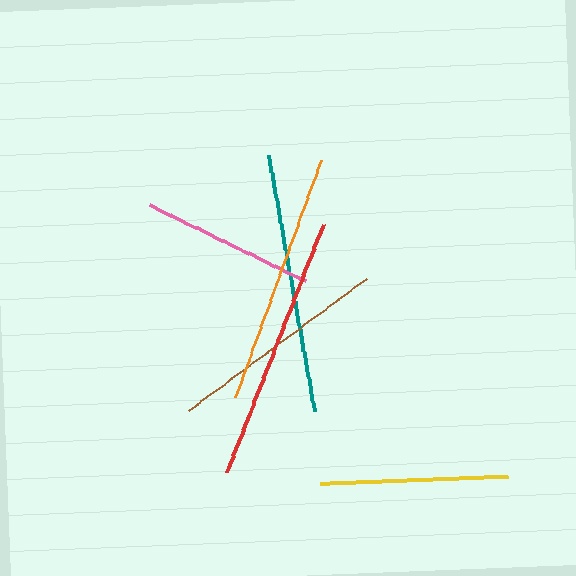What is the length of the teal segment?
The teal segment is approximately 260 pixels long.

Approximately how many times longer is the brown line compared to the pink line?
The brown line is approximately 1.3 times the length of the pink line.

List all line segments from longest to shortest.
From longest to shortest: red, teal, orange, brown, yellow, pink.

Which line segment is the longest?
The red line is the longest at approximately 266 pixels.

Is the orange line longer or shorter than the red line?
The red line is longer than the orange line.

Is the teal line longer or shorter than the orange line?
The teal line is longer than the orange line.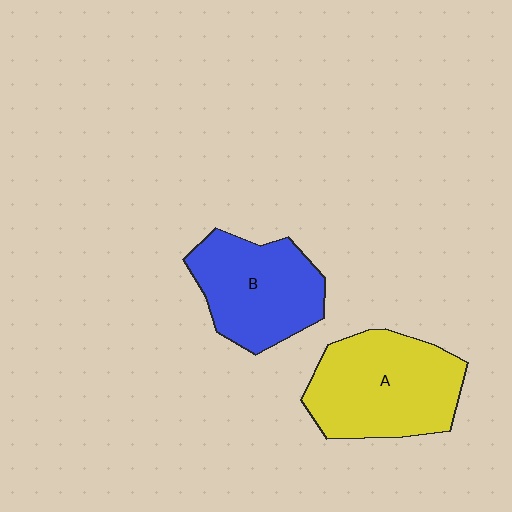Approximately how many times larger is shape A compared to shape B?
Approximately 1.2 times.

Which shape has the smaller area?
Shape B (blue).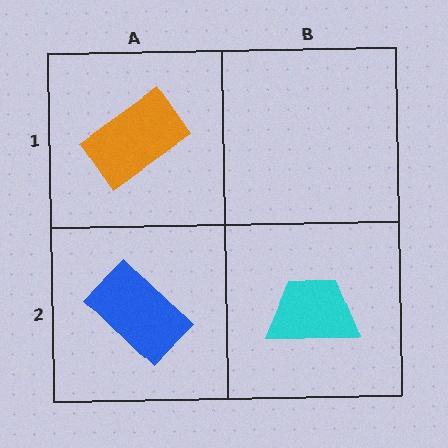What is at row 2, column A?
A blue rectangle.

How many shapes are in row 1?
1 shape.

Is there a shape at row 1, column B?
No, that cell is empty.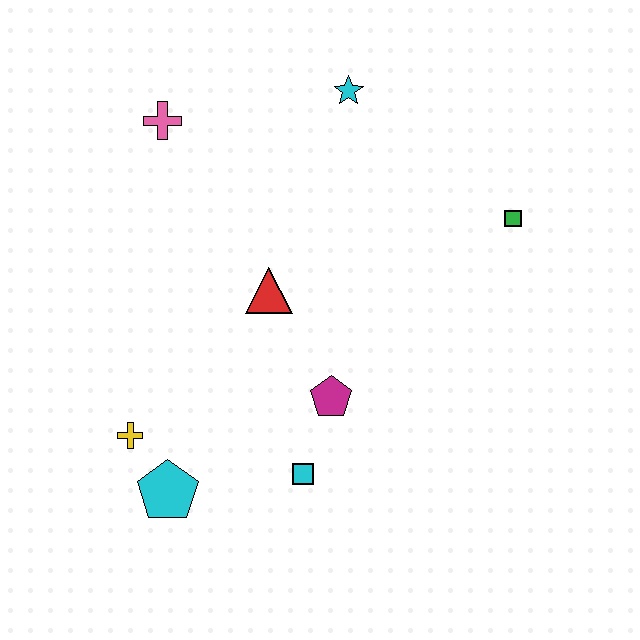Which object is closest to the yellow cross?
The cyan pentagon is closest to the yellow cross.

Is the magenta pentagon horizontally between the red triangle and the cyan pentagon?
No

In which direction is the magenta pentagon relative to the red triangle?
The magenta pentagon is below the red triangle.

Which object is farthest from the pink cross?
The cyan square is farthest from the pink cross.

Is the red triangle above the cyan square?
Yes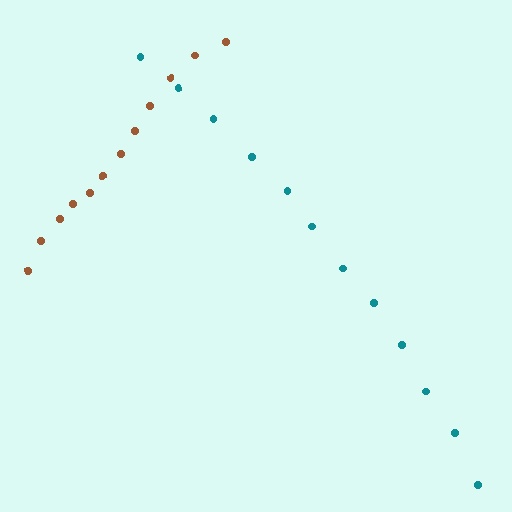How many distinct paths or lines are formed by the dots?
There are 2 distinct paths.